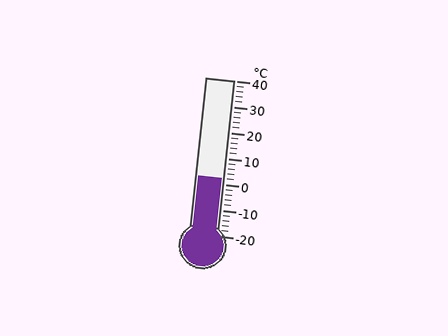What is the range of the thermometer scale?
The thermometer scale ranges from -20°C to 40°C.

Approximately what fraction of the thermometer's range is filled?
The thermometer is filled to approximately 35% of its range.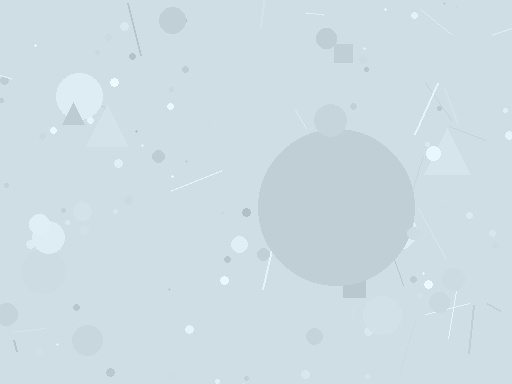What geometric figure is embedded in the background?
A circle is embedded in the background.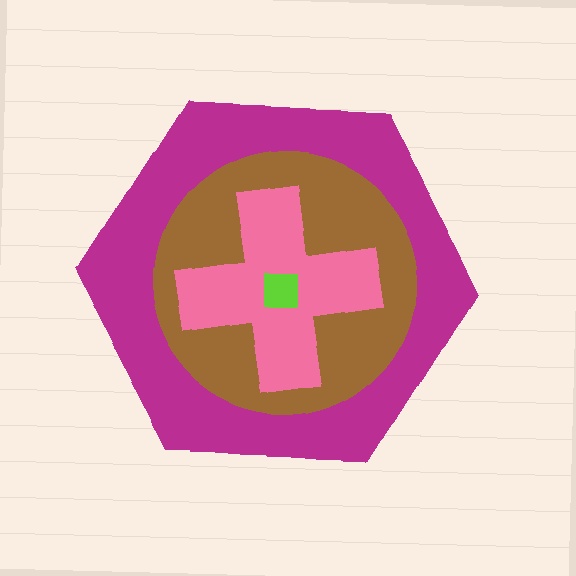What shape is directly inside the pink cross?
The lime square.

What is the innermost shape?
The lime square.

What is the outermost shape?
The magenta hexagon.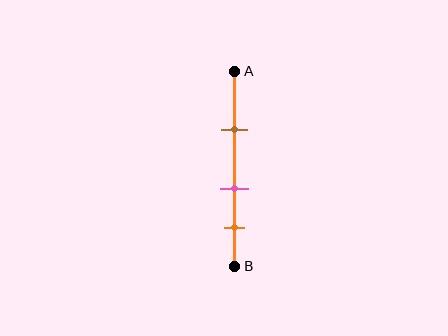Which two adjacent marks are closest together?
The pink and orange marks are the closest adjacent pair.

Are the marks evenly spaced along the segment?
Yes, the marks are approximately evenly spaced.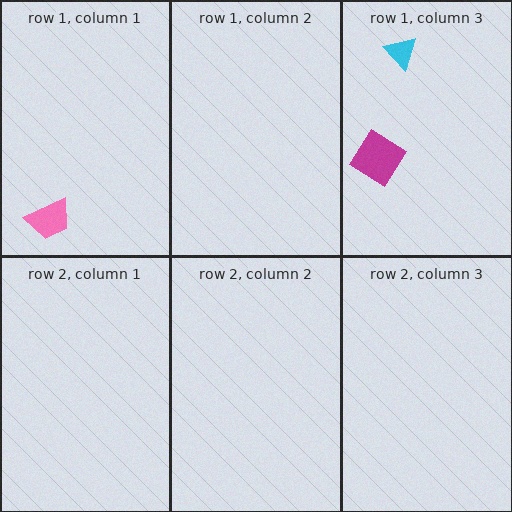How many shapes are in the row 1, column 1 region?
1.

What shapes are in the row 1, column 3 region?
The magenta diamond, the cyan triangle.